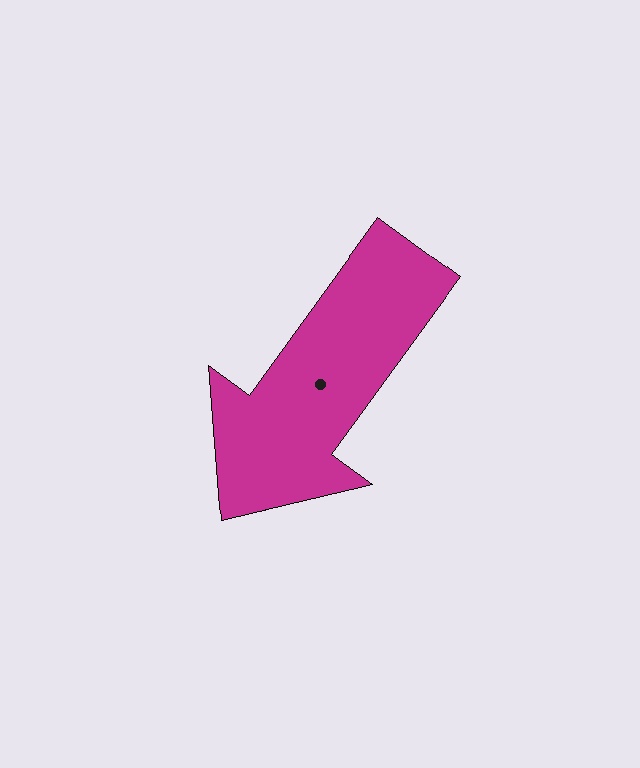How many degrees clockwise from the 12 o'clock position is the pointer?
Approximately 216 degrees.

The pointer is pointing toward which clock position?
Roughly 7 o'clock.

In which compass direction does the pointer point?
Southwest.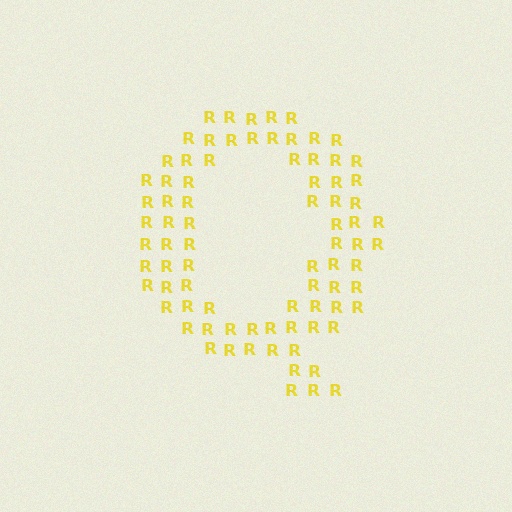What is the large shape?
The large shape is the letter Q.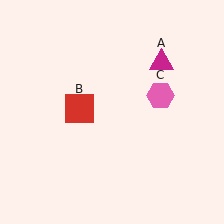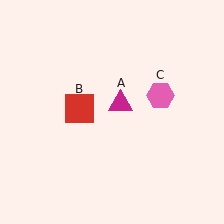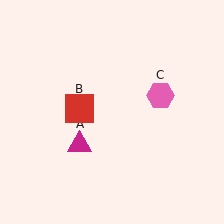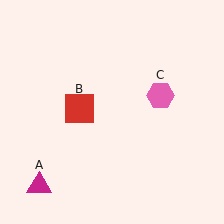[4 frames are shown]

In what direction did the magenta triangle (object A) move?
The magenta triangle (object A) moved down and to the left.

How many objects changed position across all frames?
1 object changed position: magenta triangle (object A).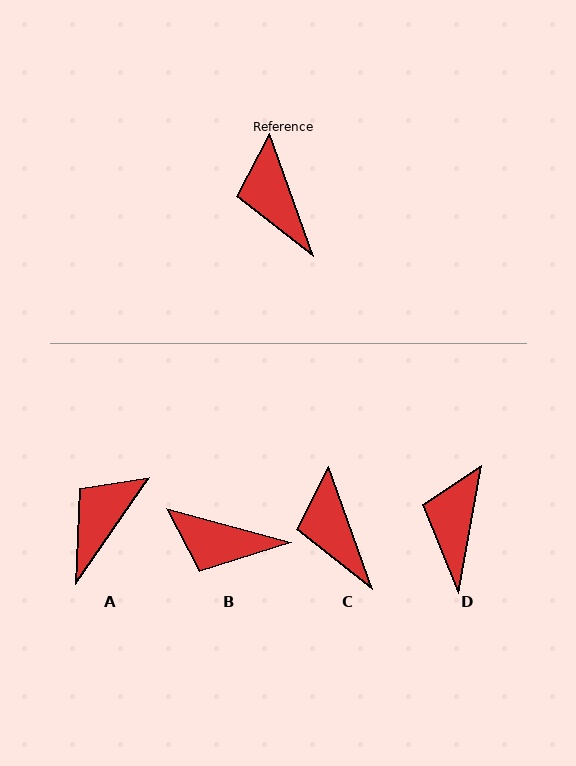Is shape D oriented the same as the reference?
No, it is off by about 30 degrees.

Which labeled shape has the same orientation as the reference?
C.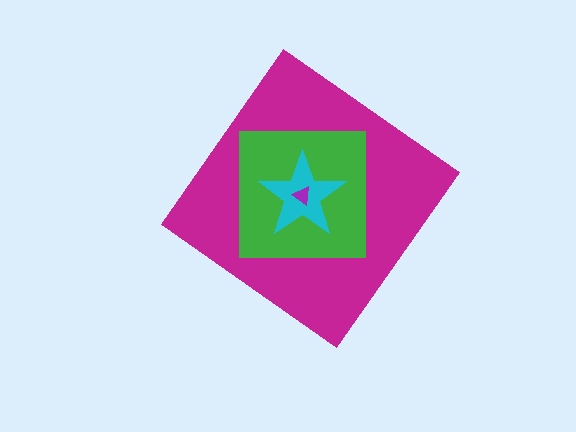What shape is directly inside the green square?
The cyan star.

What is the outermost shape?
The magenta diamond.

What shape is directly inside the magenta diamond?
The green square.